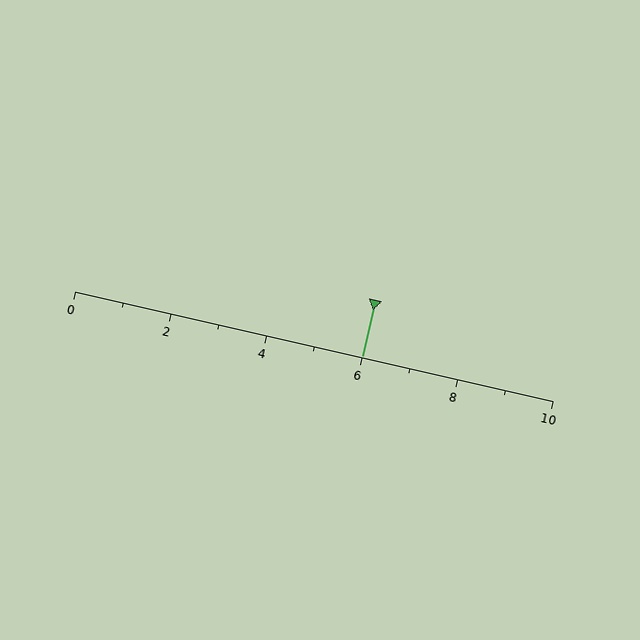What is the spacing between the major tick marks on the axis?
The major ticks are spaced 2 apart.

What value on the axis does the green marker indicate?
The marker indicates approximately 6.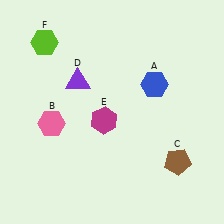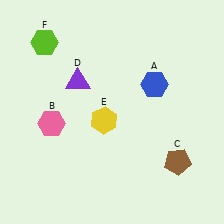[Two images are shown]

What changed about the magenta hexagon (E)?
In Image 1, E is magenta. In Image 2, it changed to yellow.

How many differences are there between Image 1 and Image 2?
There is 1 difference between the two images.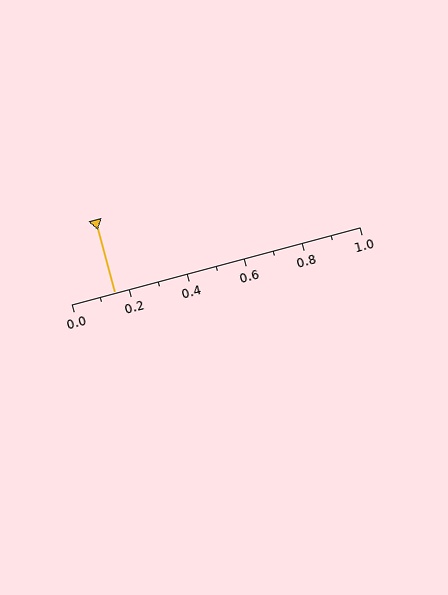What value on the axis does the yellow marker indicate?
The marker indicates approximately 0.15.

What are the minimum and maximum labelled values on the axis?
The axis runs from 0.0 to 1.0.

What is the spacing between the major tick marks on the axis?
The major ticks are spaced 0.2 apart.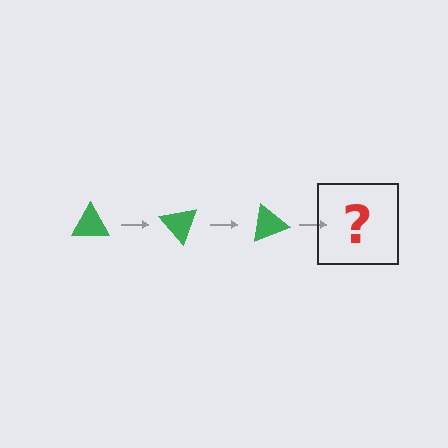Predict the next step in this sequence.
The next step is a green triangle rotated 150 degrees.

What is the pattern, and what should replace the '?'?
The pattern is that the triangle rotates 50 degrees each step. The '?' should be a green triangle rotated 150 degrees.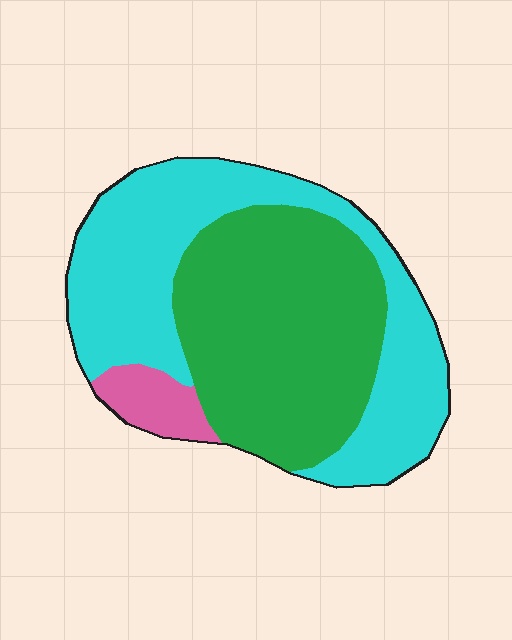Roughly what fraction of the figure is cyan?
Cyan takes up between a third and a half of the figure.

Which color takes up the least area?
Pink, at roughly 5%.